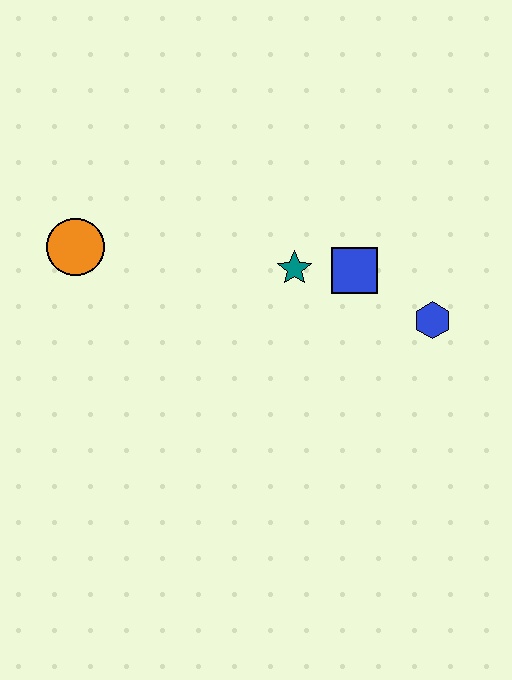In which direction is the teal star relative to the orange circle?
The teal star is to the right of the orange circle.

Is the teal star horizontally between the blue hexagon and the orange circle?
Yes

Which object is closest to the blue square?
The teal star is closest to the blue square.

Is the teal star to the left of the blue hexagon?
Yes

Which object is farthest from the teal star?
The orange circle is farthest from the teal star.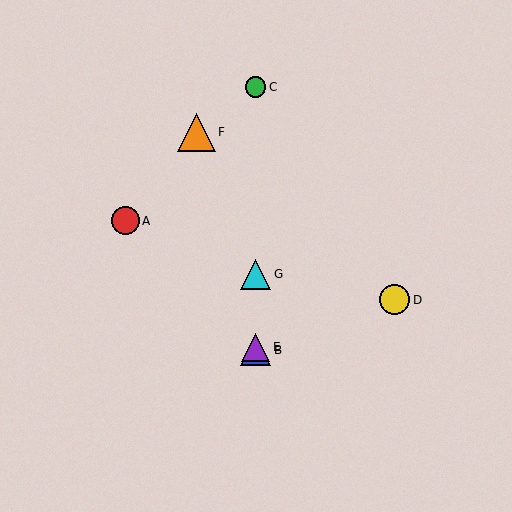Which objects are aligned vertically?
Objects B, C, E, G are aligned vertically.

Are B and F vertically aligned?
No, B is at x≈255 and F is at x≈196.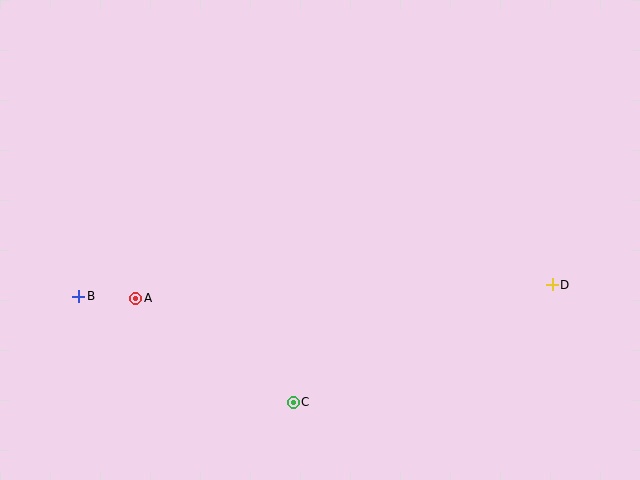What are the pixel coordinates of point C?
Point C is at (293, 402).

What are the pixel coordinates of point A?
Point A is at (136, 298).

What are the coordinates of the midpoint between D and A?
The midpoint between D and A is at (344, 291).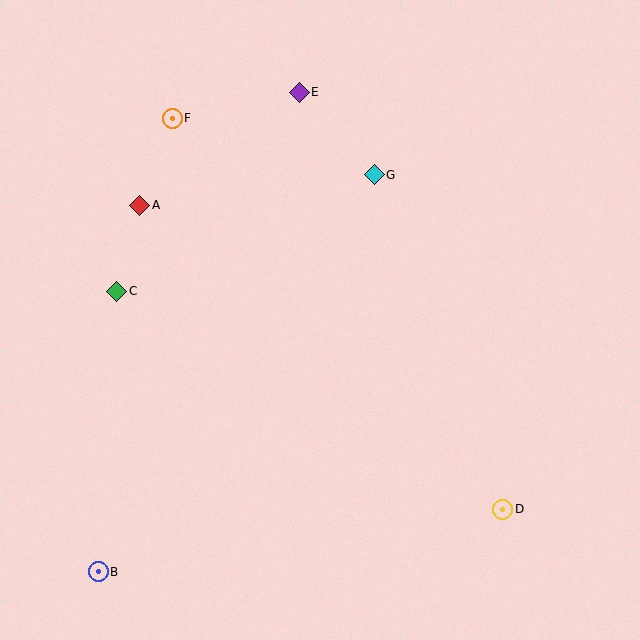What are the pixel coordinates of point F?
Point F is at (172, 118).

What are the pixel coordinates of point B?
Point B is at (98, 572).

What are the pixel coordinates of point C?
Point C is at (117, 291).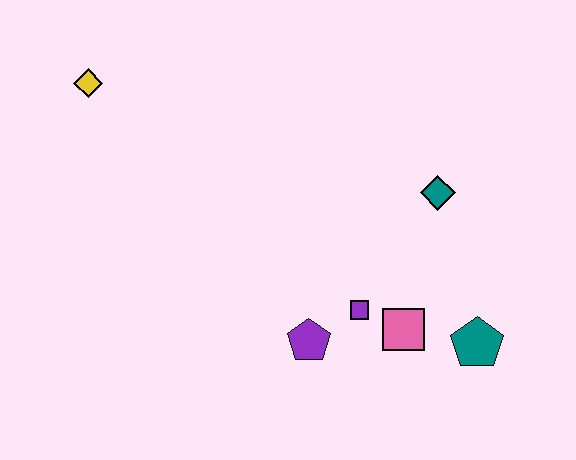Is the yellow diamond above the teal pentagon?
Yes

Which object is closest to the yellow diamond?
The purple pentagon is closest to the yellow diamond.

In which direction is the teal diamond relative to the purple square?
The teal diamond is above the purple square.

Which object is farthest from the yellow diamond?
The teal pentagon is farthest from the yellow diamond.